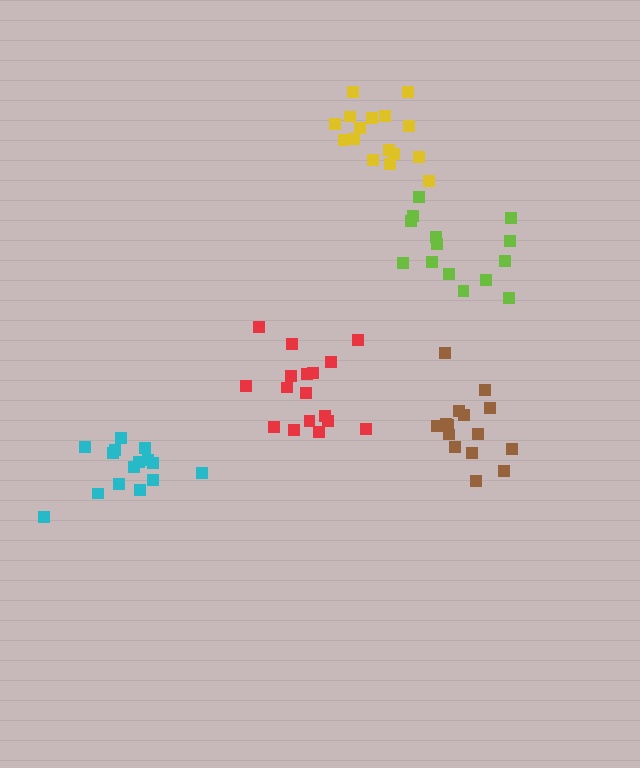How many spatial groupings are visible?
There are 5 spatial groupings.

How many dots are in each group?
Group 1: 14 dots, Group 2: 15 dots, Group 3: 15 dots, Group 4: 17 dots, Group 5: 16 dots (77 total).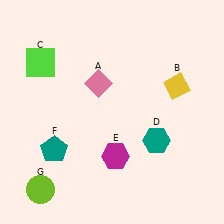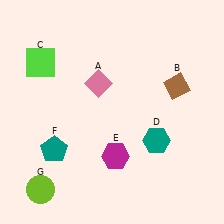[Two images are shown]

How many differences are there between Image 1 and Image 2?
There is 1 difference between the two images.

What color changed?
The diamond (B) changed from yellow in Image 1 to brown in Image 2.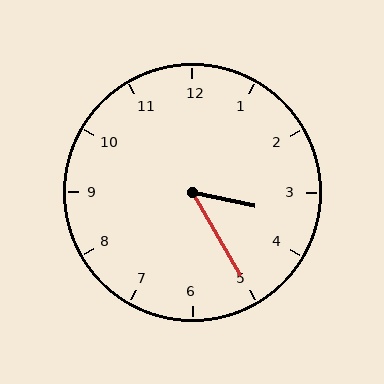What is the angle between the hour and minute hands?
Approximately 48 degrees.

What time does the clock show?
3:25.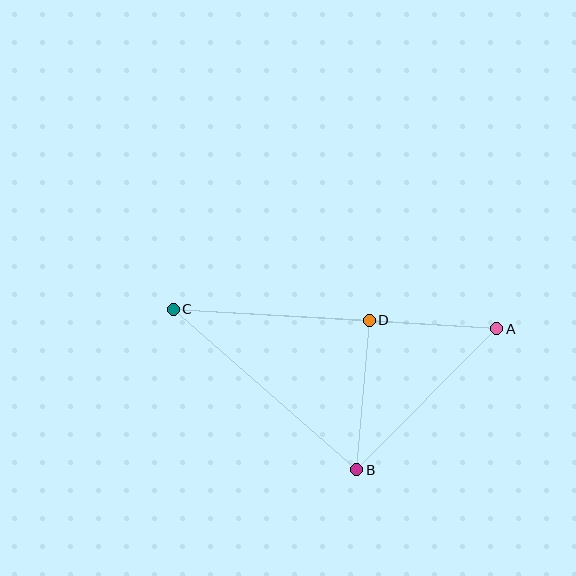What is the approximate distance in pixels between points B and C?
The distance between B and C is approximately 244 pixels.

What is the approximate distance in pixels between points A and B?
The distance between A and B is approximately 198 pixels.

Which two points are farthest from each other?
Points A and C are farthest from each other.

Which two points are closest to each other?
Points A and D are closest to each other.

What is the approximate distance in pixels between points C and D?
The distance between C and D is approximately 197 pixels.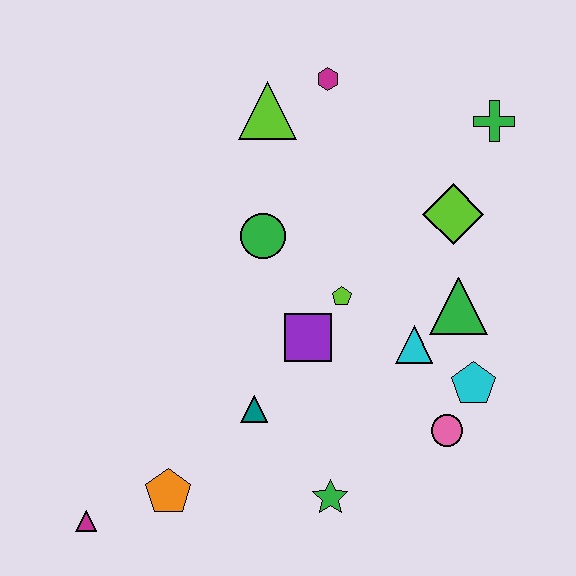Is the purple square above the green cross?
No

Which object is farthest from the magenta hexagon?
The magenta triangle is farthest from the magenta hexagon.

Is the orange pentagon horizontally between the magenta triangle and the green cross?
Yes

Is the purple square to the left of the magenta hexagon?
Yes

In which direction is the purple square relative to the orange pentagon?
The purple square is above the orange pentagon.